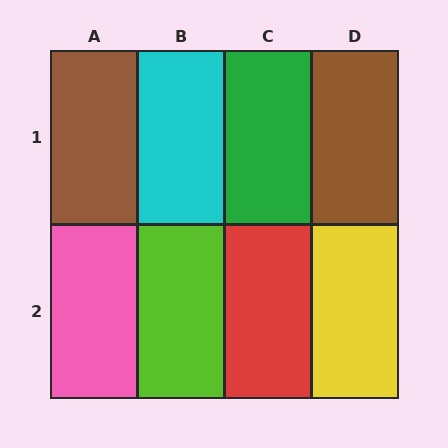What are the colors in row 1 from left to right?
Brown, cyan, green, brown.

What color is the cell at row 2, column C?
Red.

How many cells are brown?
2 cells are brown.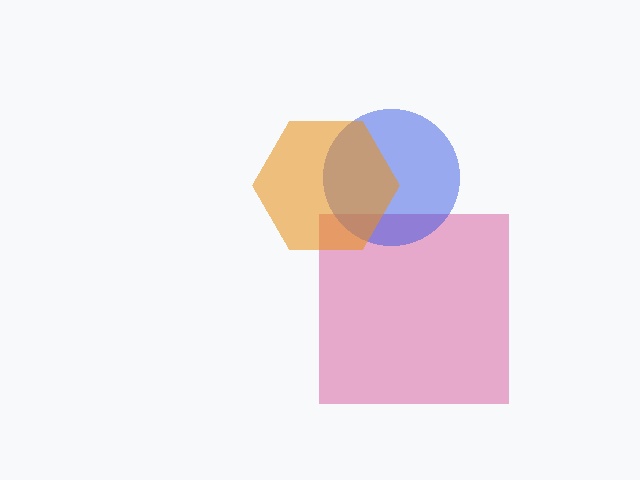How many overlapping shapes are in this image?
There are 3 overlapping shapes in the image.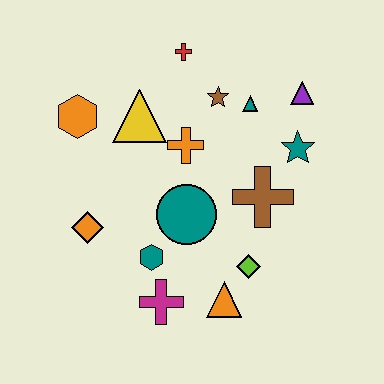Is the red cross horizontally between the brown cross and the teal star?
No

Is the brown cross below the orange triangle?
No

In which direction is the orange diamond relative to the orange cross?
The orange diamond is to the left of the orange cross.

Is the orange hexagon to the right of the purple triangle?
No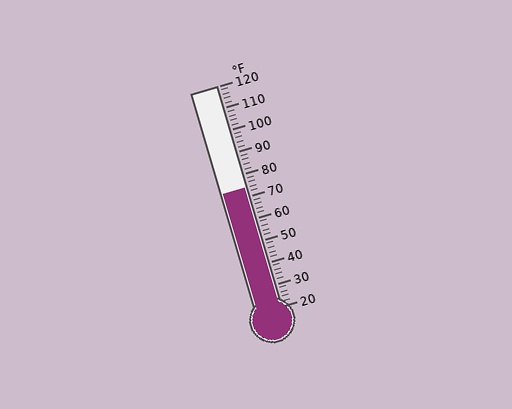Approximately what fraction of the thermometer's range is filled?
The thermometer is filled to approximately 55% of its range.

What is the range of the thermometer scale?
The thermometer scale ranges from 20°F to 120°F.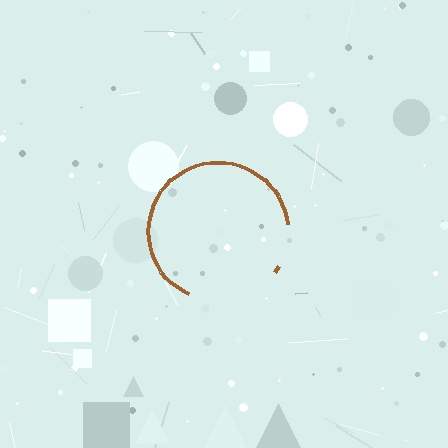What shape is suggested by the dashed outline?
The dashed outline suggests a circle.